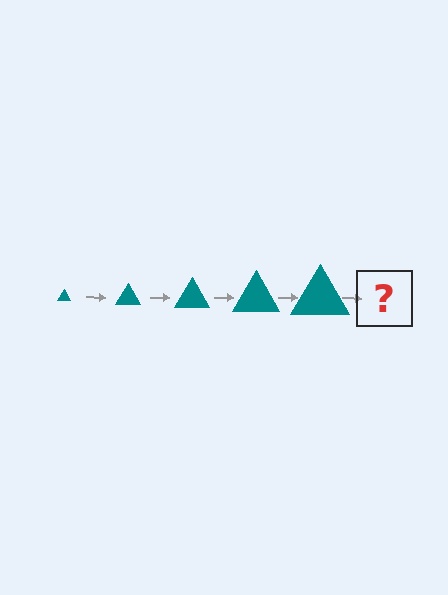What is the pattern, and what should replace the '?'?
The pattern is that the triangle gets progressively larger each step. The '?' should be a teal triangle, larger than the previous one.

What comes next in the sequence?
The next element should be a teal triangle, larger than the previous one.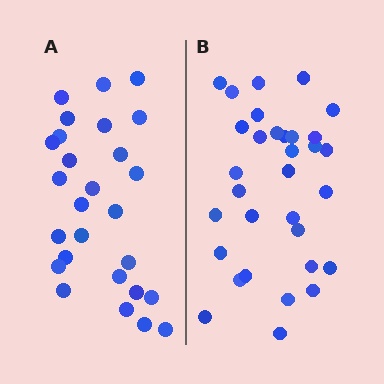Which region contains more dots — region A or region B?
Region B (the right region) has more dots.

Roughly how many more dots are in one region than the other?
Region B has about 5 more dots than region A.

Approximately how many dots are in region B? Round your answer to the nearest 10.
About 30 dots. (The exact count is 32, which rounds to 30.)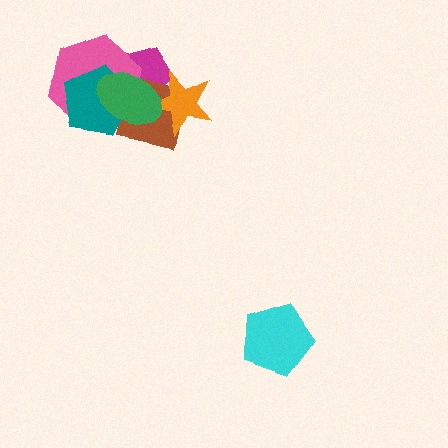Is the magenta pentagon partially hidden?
Yes, it is partially covered by another shape.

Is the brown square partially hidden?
Yes, it is partially covered by another shape.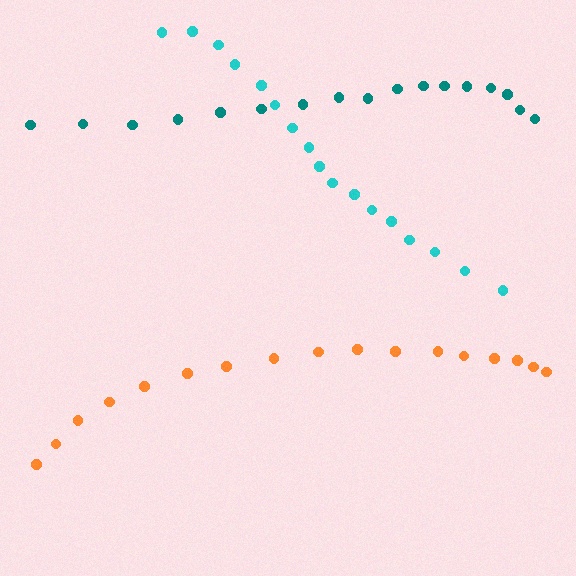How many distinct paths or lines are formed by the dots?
There are 3 distinct paths.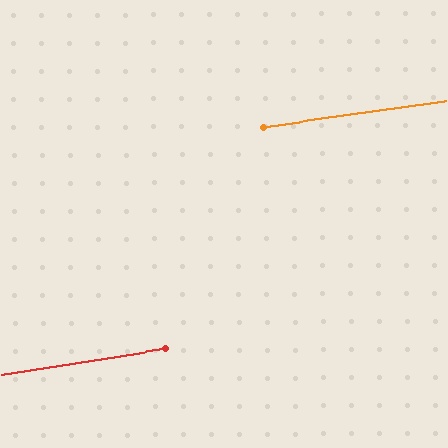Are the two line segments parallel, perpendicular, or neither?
Parallel — their directions differ by only 0.8°.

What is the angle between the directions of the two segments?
Approximately 1 degree.